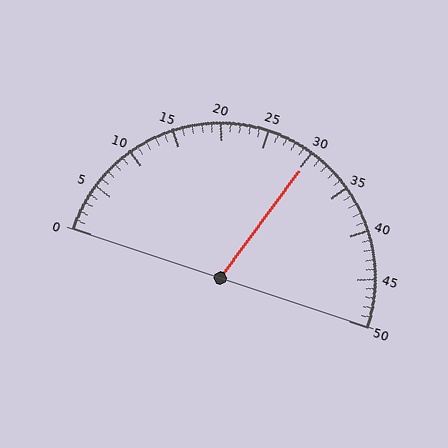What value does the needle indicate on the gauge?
The needle indicates approximately 30.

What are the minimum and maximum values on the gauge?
The gauge ranges from 0 to 50.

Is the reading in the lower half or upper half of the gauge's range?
The reading is in the upper half of the range (0 to 50).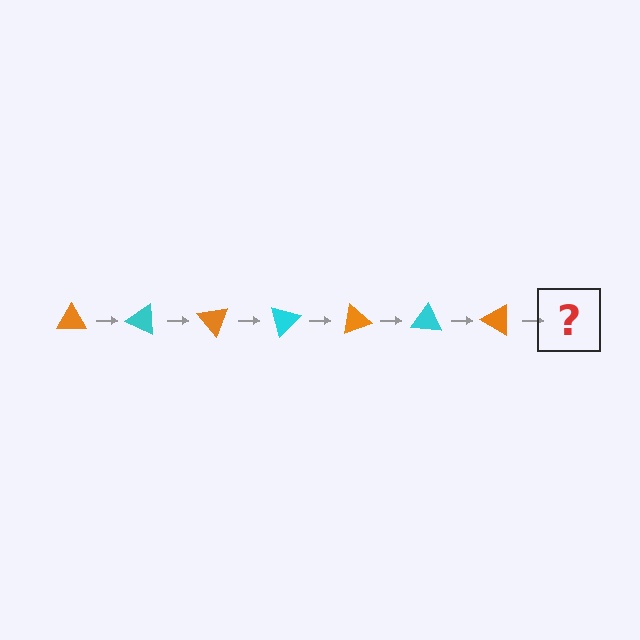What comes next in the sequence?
The next element should be a cyan triangle, rotated 175 degrees from the start.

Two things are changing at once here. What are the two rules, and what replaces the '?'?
The two rules are that it rotates 25 degrees each step and the color cycles through orange and cyan. The '?' should be a cyan triangle, rotated 175 degrees from the start.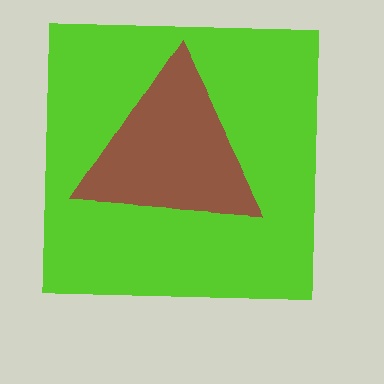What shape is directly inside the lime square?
The brown triangle.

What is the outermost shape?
The lime square.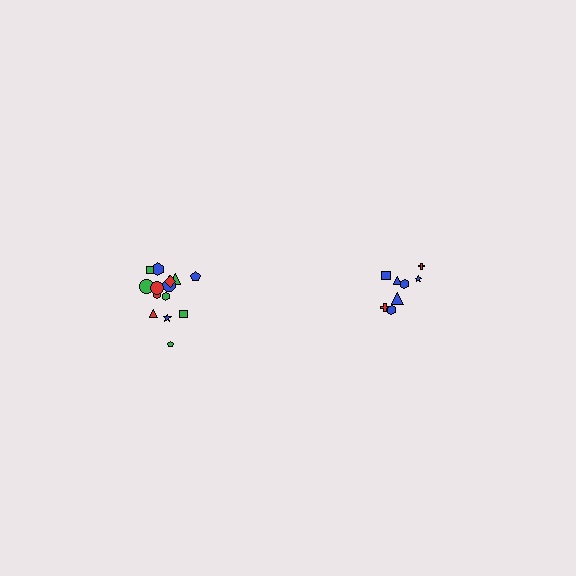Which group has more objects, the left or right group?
The left group.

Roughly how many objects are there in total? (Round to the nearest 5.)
Roughly 25 objects in total.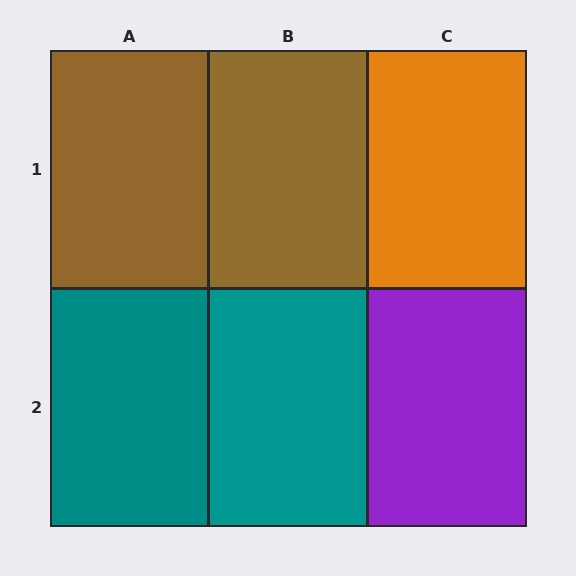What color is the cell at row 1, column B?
Brown.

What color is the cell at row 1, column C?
Orange.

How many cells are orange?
1 cell is orange.